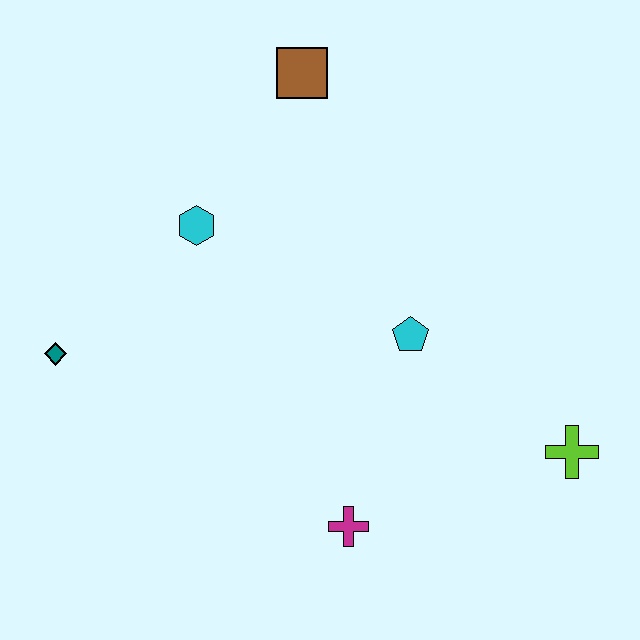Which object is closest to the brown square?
The cyan hexagon is closest to the brown square.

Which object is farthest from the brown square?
The lime cross is farthest from the brown square.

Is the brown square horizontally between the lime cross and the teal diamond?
Yes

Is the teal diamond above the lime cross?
Yes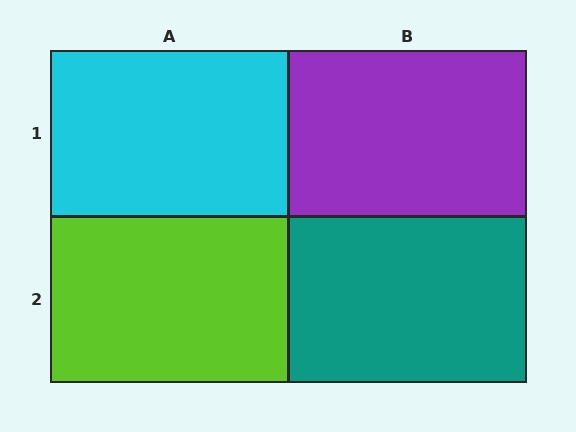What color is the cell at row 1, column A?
Cyan.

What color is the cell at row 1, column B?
Purple.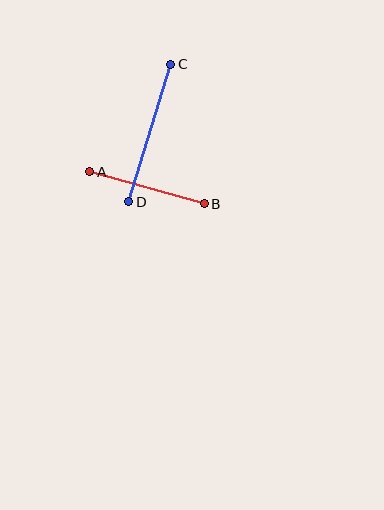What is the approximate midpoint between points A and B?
The midpoint is at approximately (147, 188) pixels.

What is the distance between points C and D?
The distance is approximately 144 pixels.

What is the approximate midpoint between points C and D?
The midpoint is at approximately (150, 133) pixels.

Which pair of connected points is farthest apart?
Points C and D are farthest apart.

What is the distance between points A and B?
The distance is approximately 119 pixels.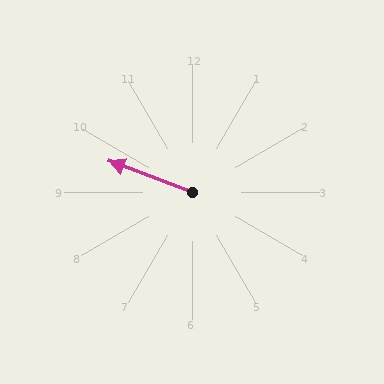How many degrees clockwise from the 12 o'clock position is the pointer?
Approximately 290 degrees.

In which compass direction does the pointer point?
West.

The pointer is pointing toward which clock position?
Roughly 10 o'clock.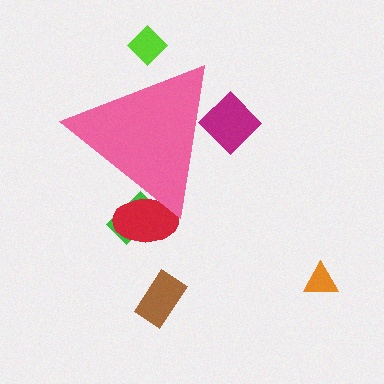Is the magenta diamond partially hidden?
Yes, the magenta diamond is partially hidden behind the pink triangle.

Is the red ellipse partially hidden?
Yes, the red ellipse is partially hidden behind the pink triangle.